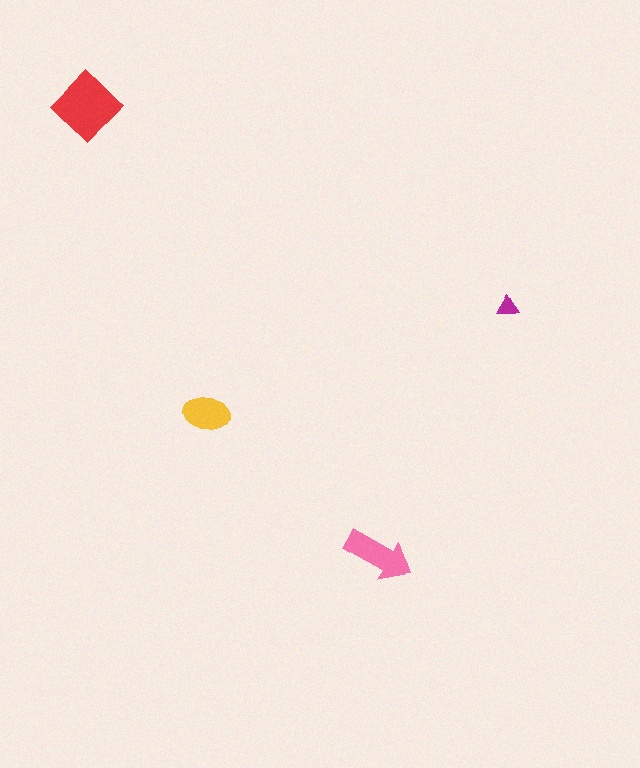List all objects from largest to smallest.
The red diamond, the pink arrow, the yellow ellipse, the magenta triangle.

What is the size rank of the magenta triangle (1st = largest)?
4th.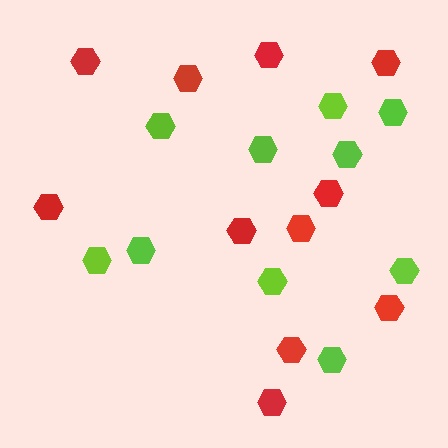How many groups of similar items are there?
There are 2 groups: one group of red hexagons (11) and one group of lime hexagons (10).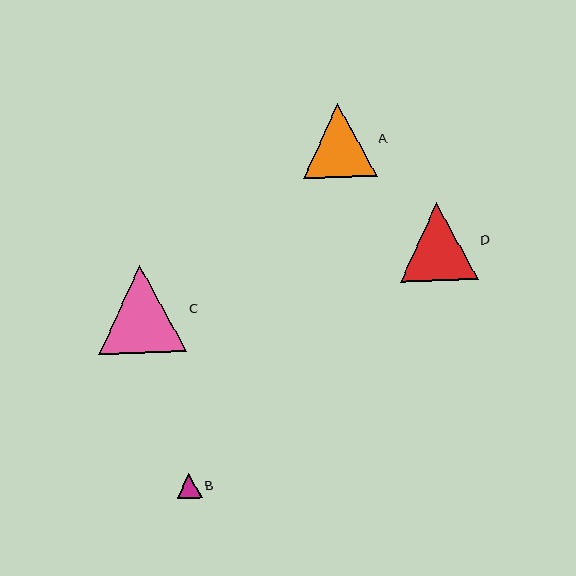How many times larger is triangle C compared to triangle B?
Triangle C is approximately 3.5 times the size of triangle B.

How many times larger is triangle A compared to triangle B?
Triangle A is approximately 2.9 times the size of triangle B.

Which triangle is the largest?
Triangle C is the largest with a size of approximately 88 pixels.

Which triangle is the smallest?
Triangle B is the smallest with a size of approximately 25 pixels.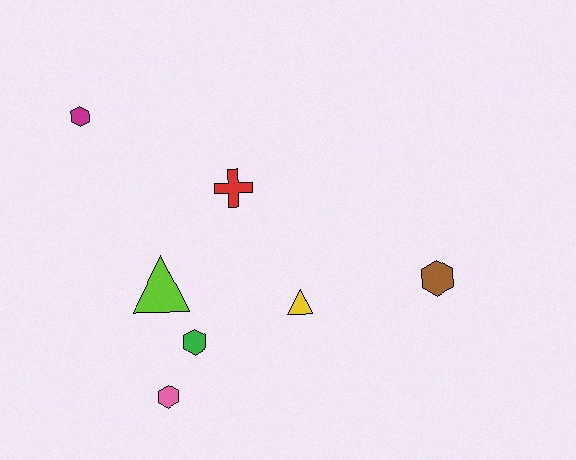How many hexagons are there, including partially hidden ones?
There are 4 hexagons.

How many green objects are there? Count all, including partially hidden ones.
There is 1 green object.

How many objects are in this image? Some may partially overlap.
There are 7 objects.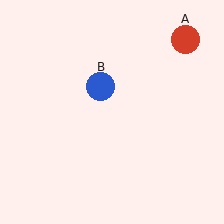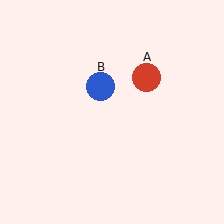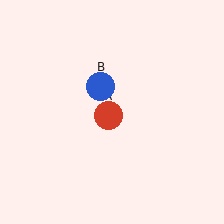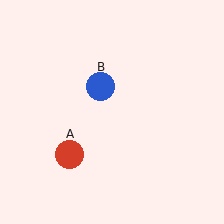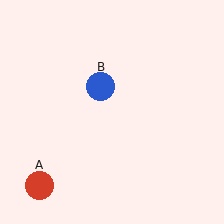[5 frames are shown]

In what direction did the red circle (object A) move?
The red circle (object A) moved down and to the left.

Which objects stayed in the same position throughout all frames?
Blue circle (object B) remained stationary.